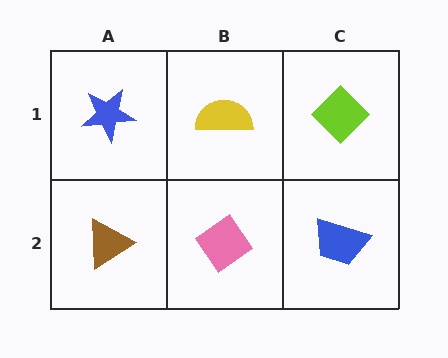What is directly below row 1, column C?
A blue trapezoid.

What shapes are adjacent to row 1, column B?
A pink diamond (row 2, column B), a blue star (row 1, column A), a lime diamond (row 1, column C).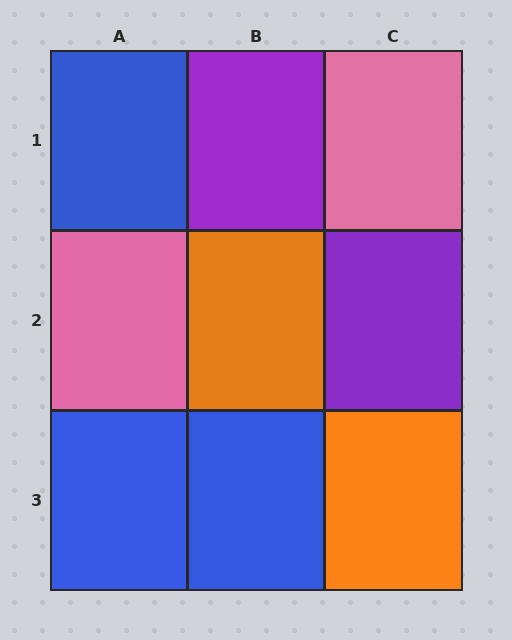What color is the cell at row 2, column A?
Pink.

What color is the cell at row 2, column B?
Orange.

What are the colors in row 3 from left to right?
Blue, blue, orange.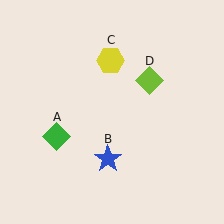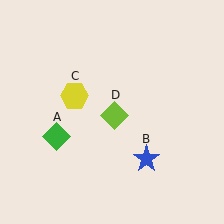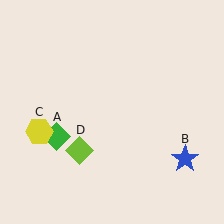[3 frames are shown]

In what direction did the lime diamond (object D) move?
The lime diamond (object D) moved down and to the left.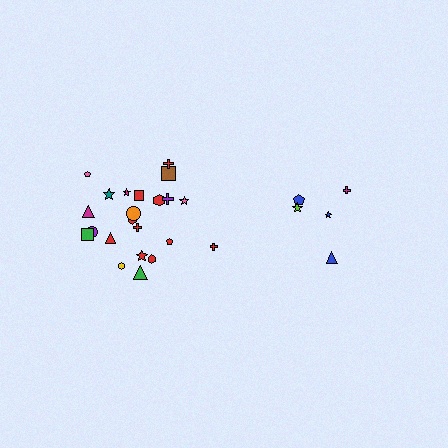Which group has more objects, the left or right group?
The left group.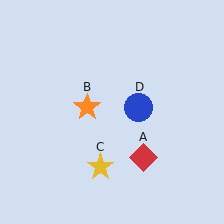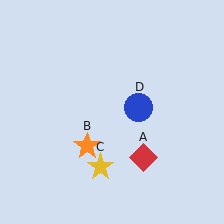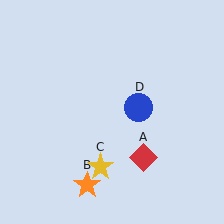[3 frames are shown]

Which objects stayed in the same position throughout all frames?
Red diamond (object A) and yellow star (object C) and blue circle (object D) remained stationary.